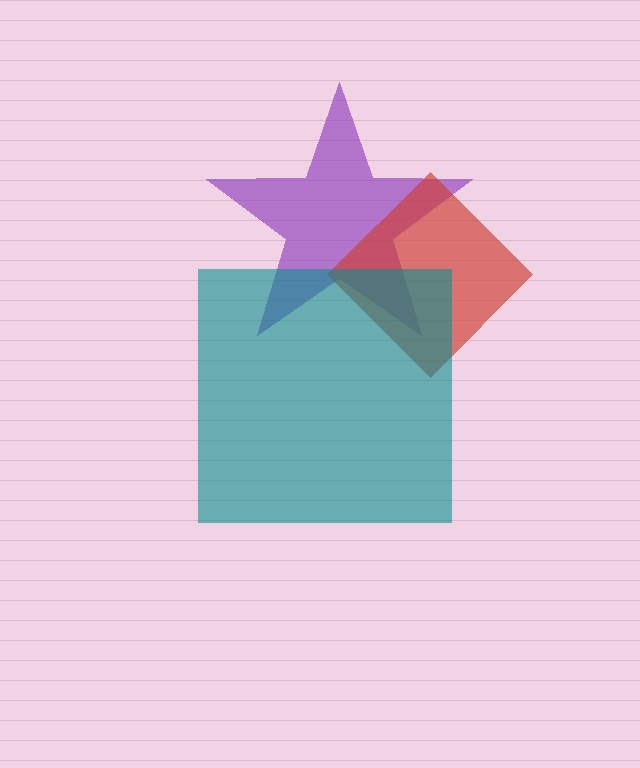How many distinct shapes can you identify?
There are 3 distinct shapes: a purple star, a red diamond, a teal square.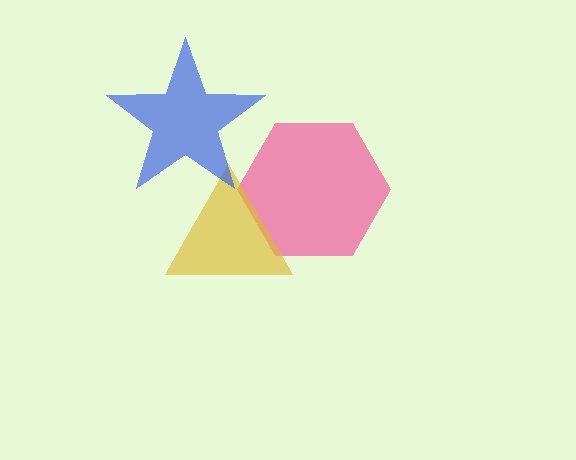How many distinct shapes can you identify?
There are 3 distinct shapes: a pink hexagon, a yellow triangle, a blue star.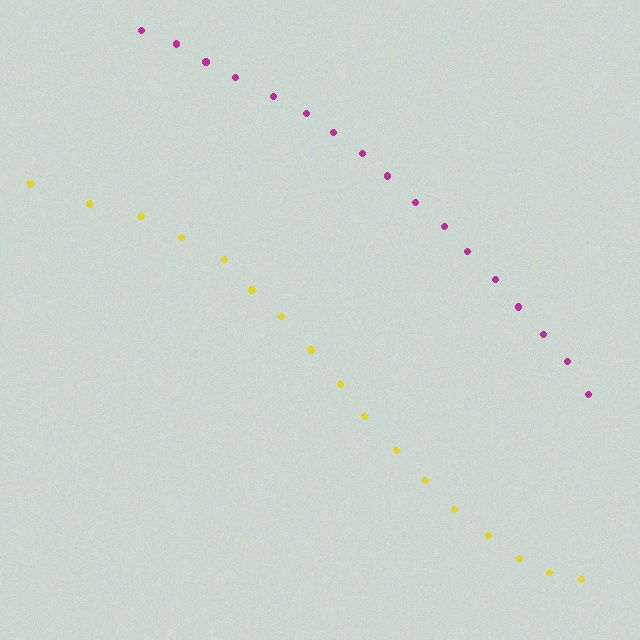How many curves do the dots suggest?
There are 2 distinct paths.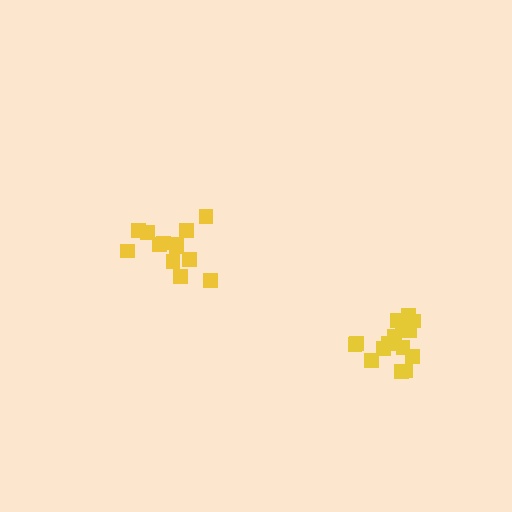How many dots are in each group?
Group 1: 13 dots, Group 2: 16 dots (29 total).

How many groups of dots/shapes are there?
There are 2 groups.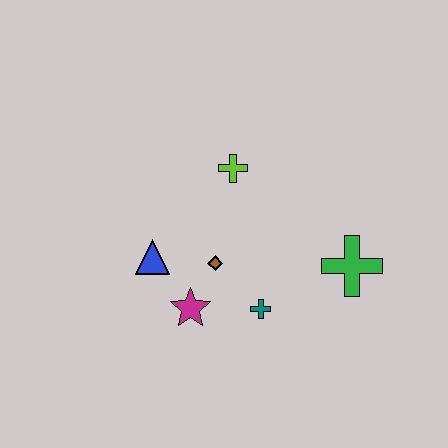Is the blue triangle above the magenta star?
Yes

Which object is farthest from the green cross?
The blue triangle is farthest from the green cross.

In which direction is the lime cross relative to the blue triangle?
The lime cross is above the blue triangle.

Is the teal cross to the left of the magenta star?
No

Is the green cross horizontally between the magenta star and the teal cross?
No